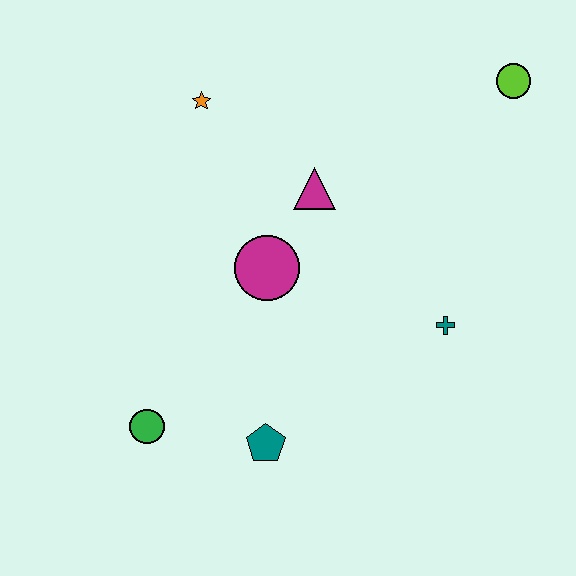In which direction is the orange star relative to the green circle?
The orange star is above the green circle.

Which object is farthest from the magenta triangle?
The green circle is farthest from the magenta triangle.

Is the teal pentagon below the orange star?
Yes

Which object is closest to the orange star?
The magenta triangle is closest to the orange star.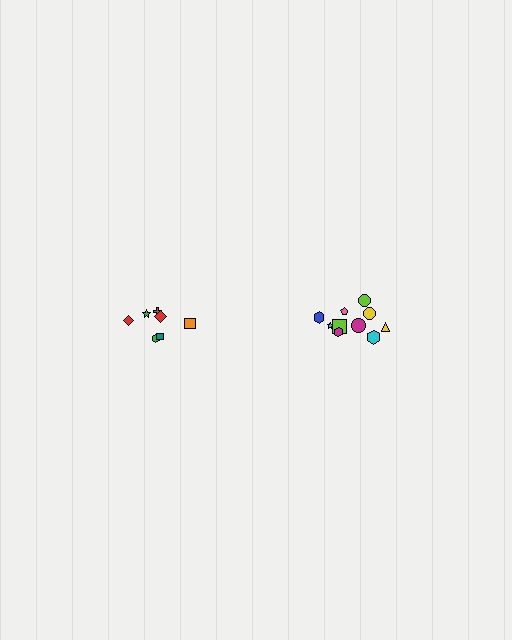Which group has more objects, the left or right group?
The right group.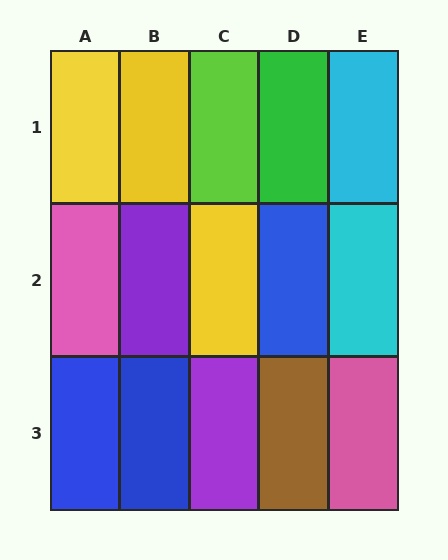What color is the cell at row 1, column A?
Yellow.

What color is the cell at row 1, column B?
Yellow.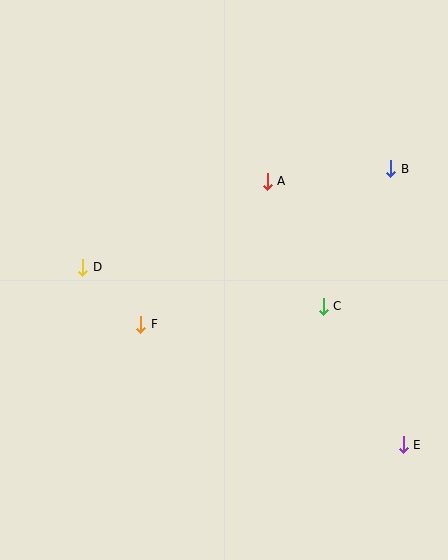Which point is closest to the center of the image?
Point F at (141, 324) is closest to the center.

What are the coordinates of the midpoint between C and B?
The midpoint between C and B is at (357, 237).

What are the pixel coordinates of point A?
Point A is at (267, 181).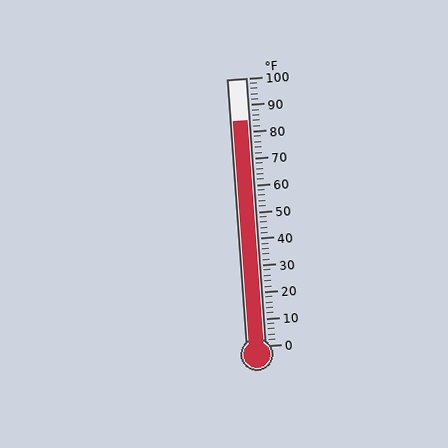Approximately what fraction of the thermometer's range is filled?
The thermometer is filled to approximately 85% of its range.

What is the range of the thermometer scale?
The thermometer scale ranges from 0°F to 100°F.